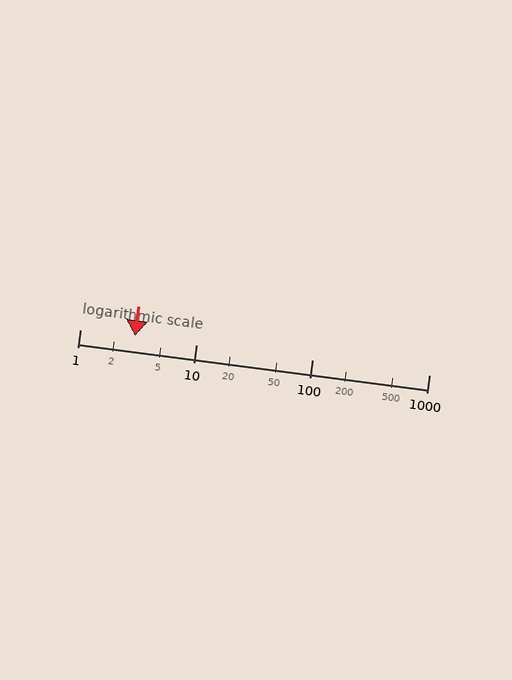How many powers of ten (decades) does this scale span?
The scale spans 3 decades, from 1 to 1000.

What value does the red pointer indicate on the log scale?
The pointer indicates approximately 3.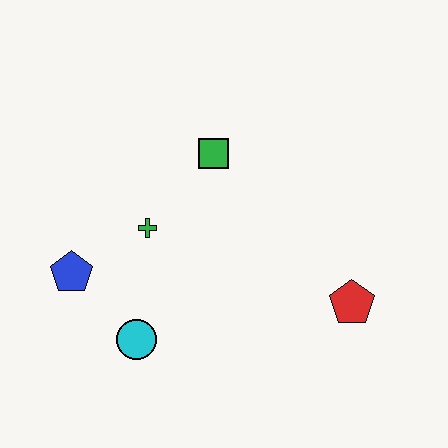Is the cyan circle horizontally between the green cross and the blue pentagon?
Yes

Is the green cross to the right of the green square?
No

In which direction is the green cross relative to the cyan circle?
The green cross is above the cyan circle.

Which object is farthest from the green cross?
The red pentagon is farthest from the green cross.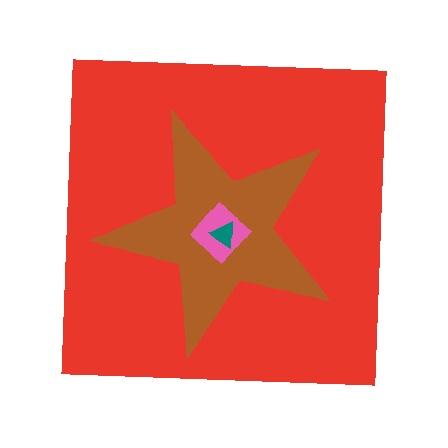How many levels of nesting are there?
4.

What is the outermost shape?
The red square.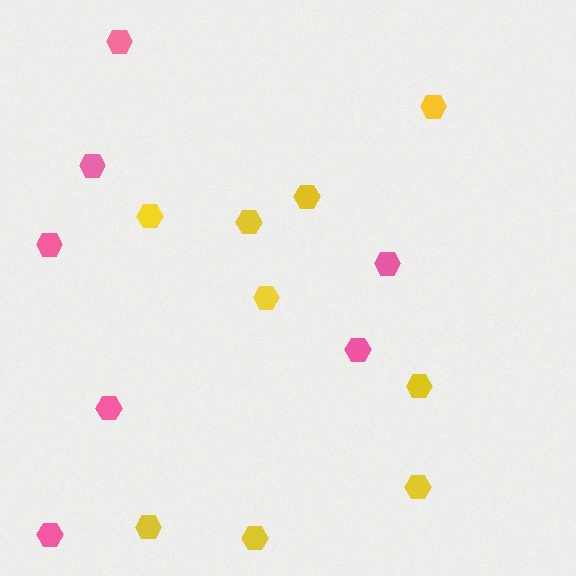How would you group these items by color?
There are 2 groups: one group of pink hexagons (7) and one group of yellow hexagons (9).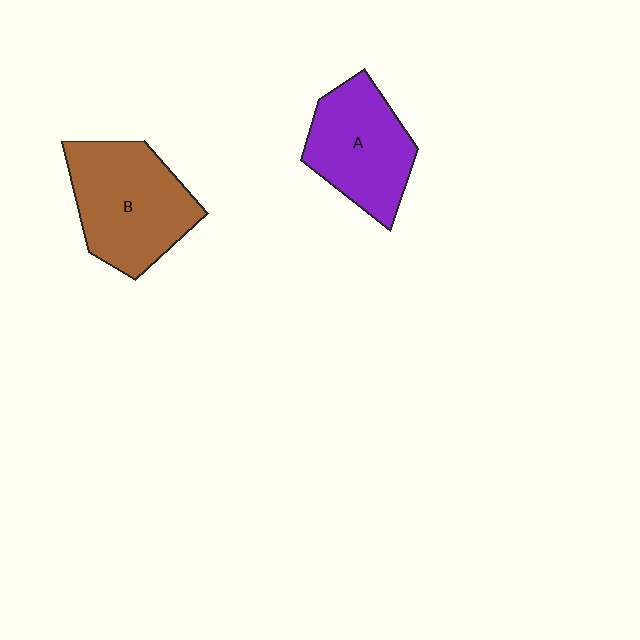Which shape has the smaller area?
Shape A (purple).